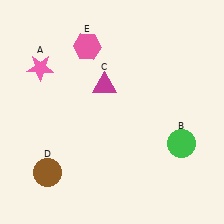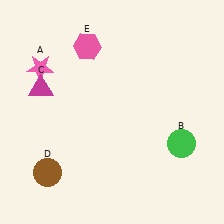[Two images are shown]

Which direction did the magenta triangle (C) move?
The magenta triangle (C) moved left.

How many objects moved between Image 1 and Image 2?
1 object moved between the two images.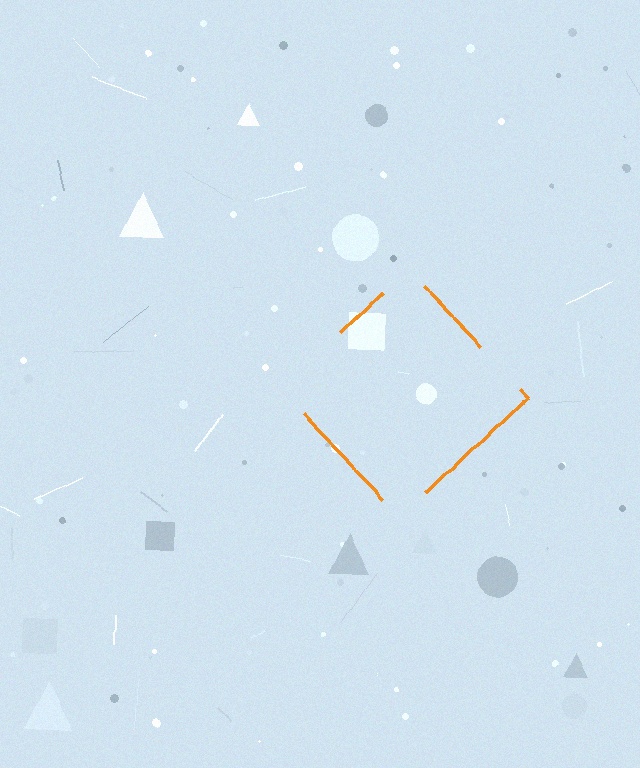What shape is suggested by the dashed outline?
The dashed outline suggests a diamond.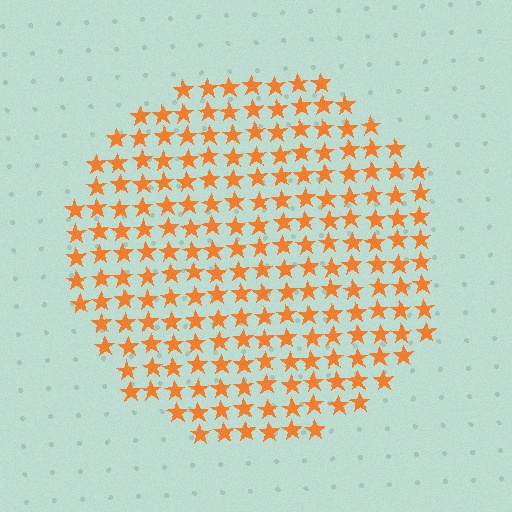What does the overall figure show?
The overall figure shows a circle.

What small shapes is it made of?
It is made of small stars.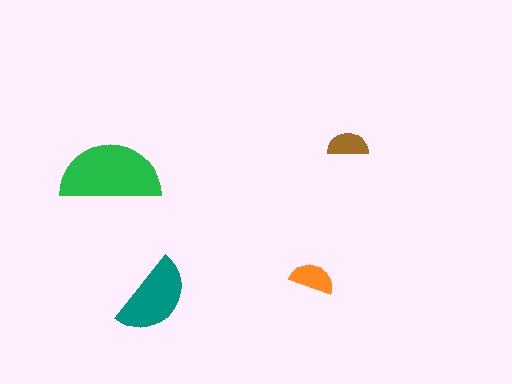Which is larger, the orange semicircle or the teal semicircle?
The teal one.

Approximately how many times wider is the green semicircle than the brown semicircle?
About 2.5 times wider.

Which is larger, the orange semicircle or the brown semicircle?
The orange one.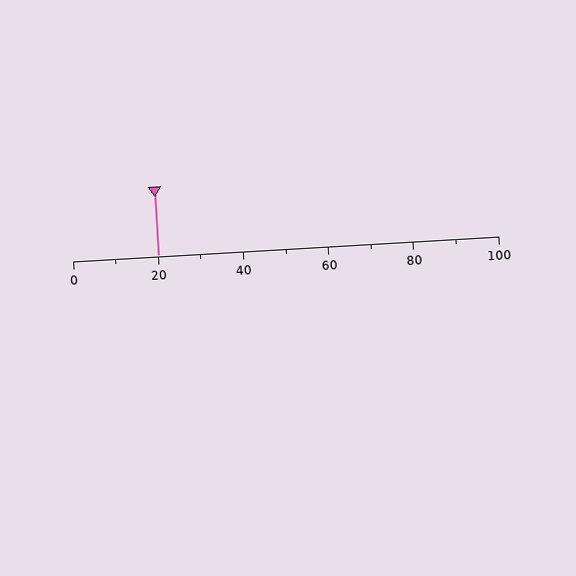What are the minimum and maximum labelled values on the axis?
The axis runs from 0 to 100.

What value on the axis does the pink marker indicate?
The marker indicates approximately 20.